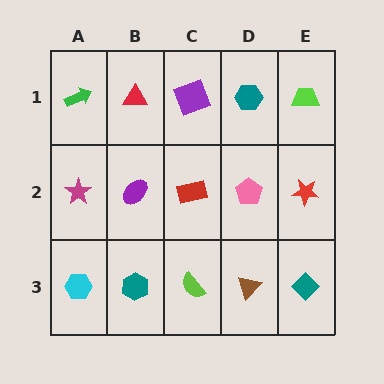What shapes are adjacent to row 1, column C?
A red rectangle (row 2, column C), a red triangle (row 1, column B), a teal hexagon (row 1, column D).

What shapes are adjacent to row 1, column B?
A purple ellipse (row 2, column B), a green arrow (row 1, column A), a purple square (row 1, column C).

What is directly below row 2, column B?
A teal hexagon.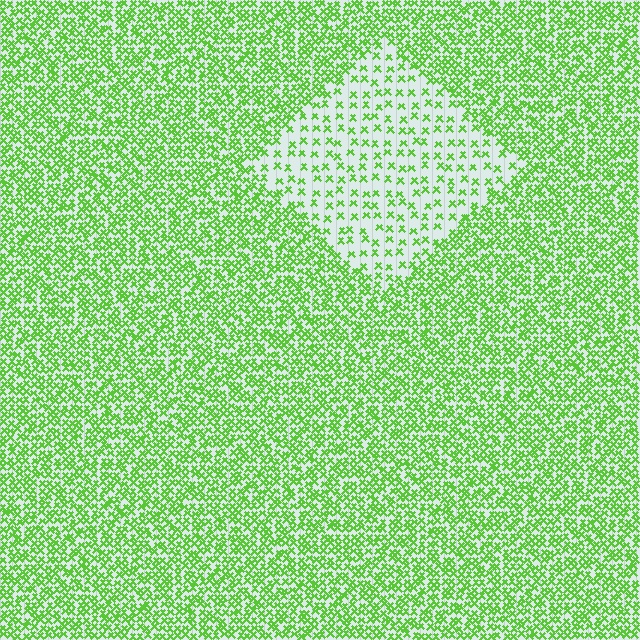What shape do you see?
I see a diamond.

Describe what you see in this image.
The image contains small lime elements arranged at two different densities. A diamond-shaped region is visible where the elements are less densely packed than the surrounding area.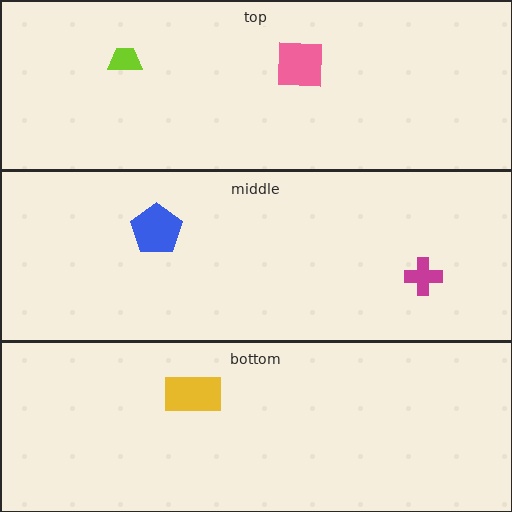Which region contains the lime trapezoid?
The top region.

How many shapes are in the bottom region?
1.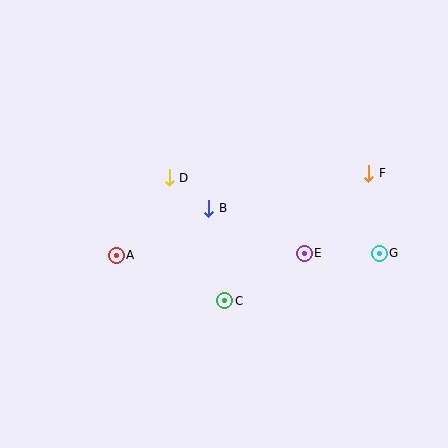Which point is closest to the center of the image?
Point B at (209, 208) is closest to the center.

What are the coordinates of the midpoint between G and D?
The midpoint between G and D is at (274, 216).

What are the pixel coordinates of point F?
Point F is at (369, 173).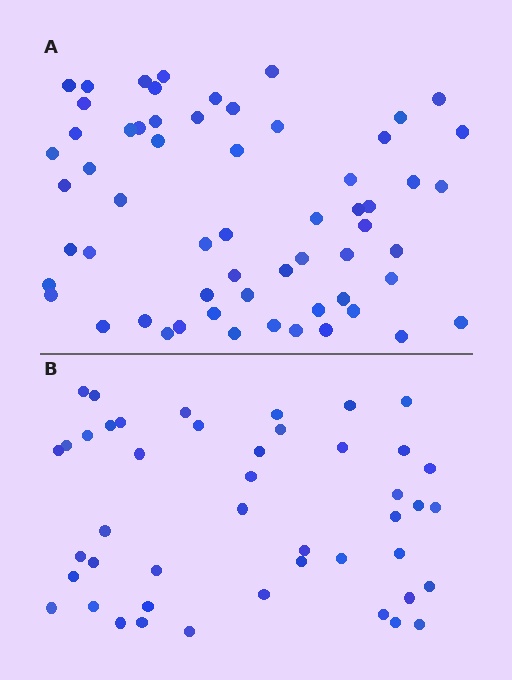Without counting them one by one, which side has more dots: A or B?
Region A (the top region) has more dots.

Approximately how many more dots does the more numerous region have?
Region A has approximately 15 more dots than region B.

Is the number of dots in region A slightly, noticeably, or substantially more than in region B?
Region A has noticeably more, but not dramatically so. The ratio is roughly 1.3 to 1.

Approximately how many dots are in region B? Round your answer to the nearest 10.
About 40 dots. (The exact count is 45, which rounds to 40.)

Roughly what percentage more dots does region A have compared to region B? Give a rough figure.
About 35% more.